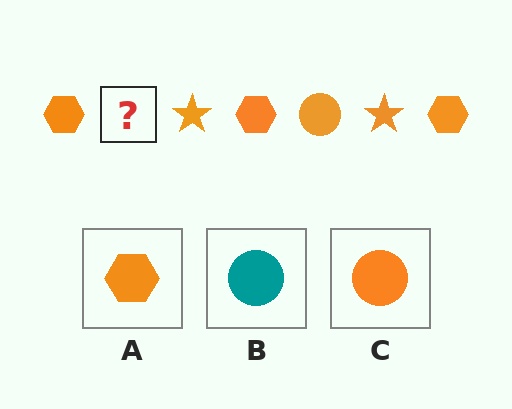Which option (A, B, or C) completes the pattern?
C.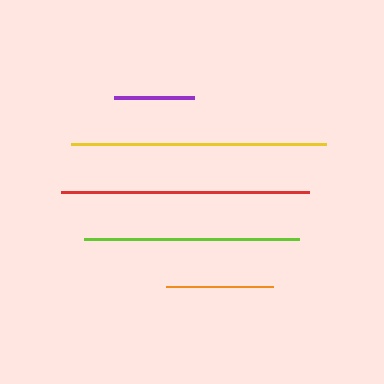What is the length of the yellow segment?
The yellow segment is approximately 255 pixels long.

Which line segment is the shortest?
The purple line is the shortest at approximately 80 pixels.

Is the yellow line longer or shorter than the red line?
The yellow line is longer than the red line.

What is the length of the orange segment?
The orange segment is approximately 107 pixels long.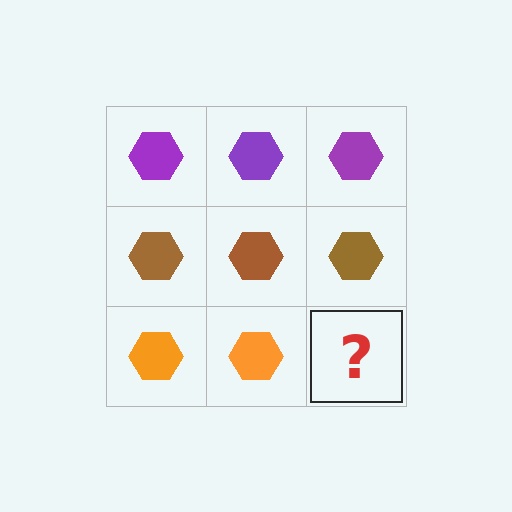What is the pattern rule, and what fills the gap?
The rule is that each row has a consistent color. The gap should be filled with an orange hexagon.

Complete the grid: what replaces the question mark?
The question mark should be replaced with an orange hexagon.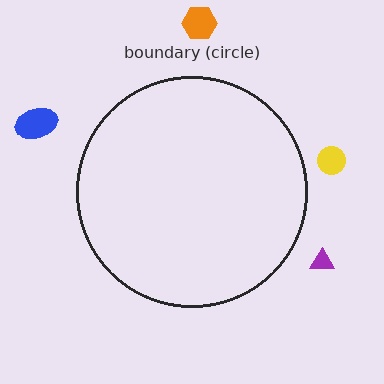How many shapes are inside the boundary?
0 inside, 4 outside.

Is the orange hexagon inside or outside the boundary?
Outside.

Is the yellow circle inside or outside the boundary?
Outside.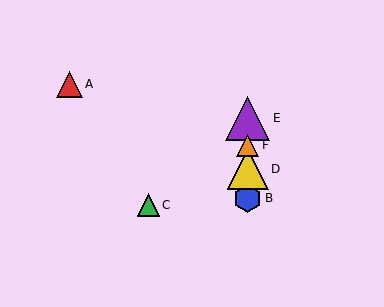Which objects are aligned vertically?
Objects B, D, E, F are aligned vertically.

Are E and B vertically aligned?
Yes, both are at x≈248.